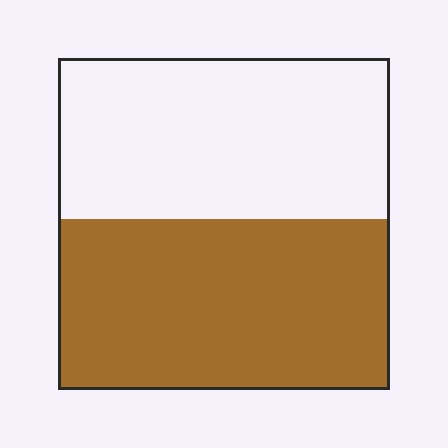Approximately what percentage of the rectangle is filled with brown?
Approximately 50%.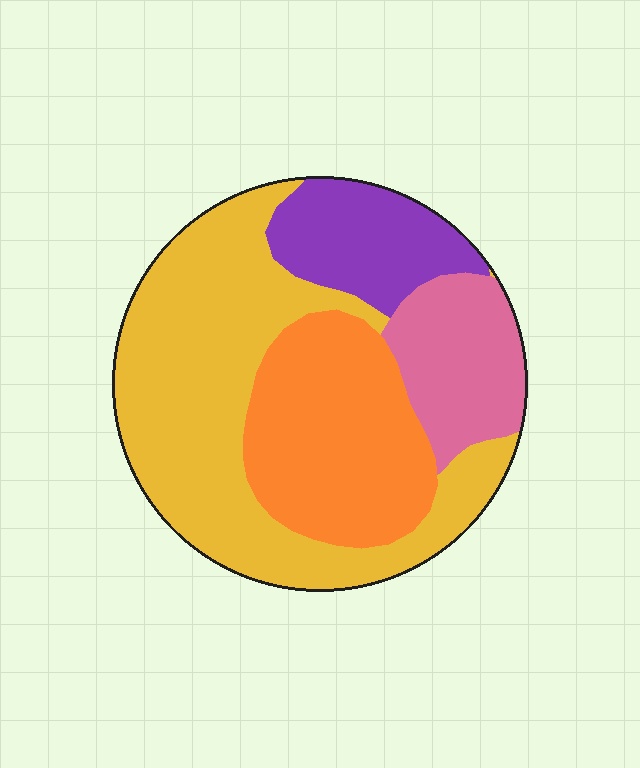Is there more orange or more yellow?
Yellow.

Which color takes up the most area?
Yellow, at roughly 45%.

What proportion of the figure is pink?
Pink takes up less than a quarter of the figure.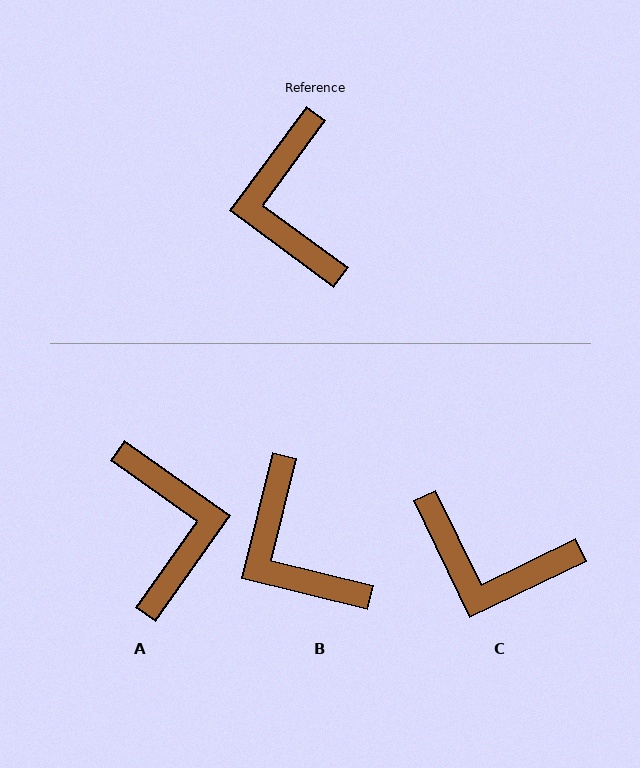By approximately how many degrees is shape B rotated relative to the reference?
Approximately 23 degrees counter-clockwise.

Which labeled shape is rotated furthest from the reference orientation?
A, about 179 degrees away.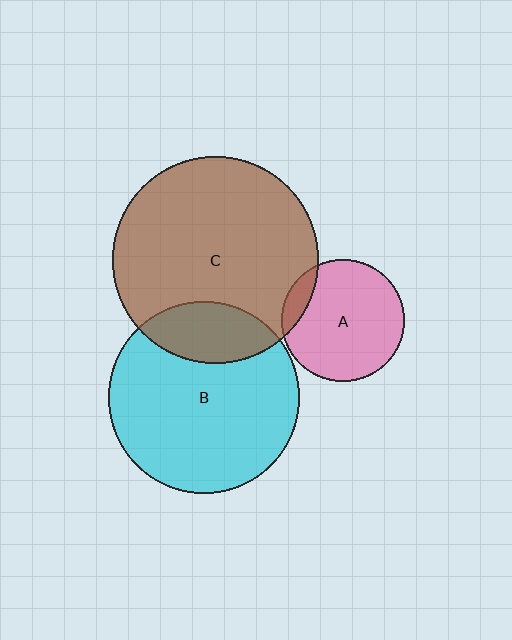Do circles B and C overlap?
Yes.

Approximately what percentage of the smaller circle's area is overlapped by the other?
Approximately 20%.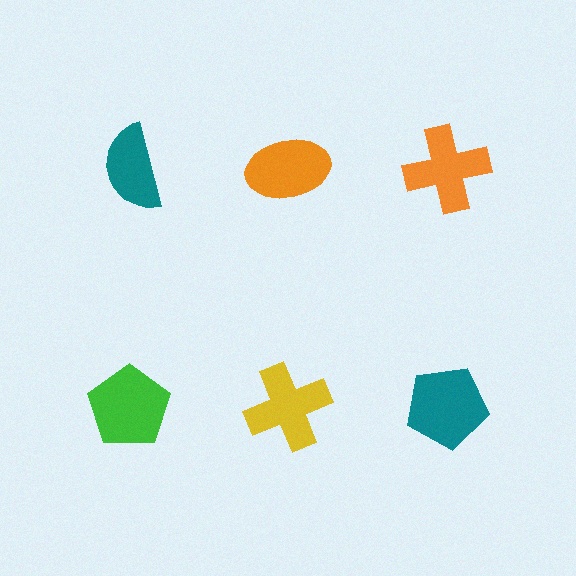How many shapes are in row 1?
3 shapes.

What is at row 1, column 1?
A teal semicircle.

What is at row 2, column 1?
A green pentagon.